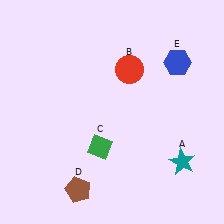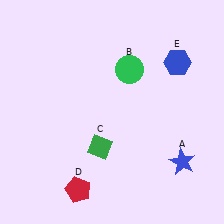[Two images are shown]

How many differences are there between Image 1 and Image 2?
There are 3 differences between the two images.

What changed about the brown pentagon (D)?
In Image 1, D is brown. In Image 2, it changed to red.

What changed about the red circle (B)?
In Image 1, B is red. In Image 2, it changed to green.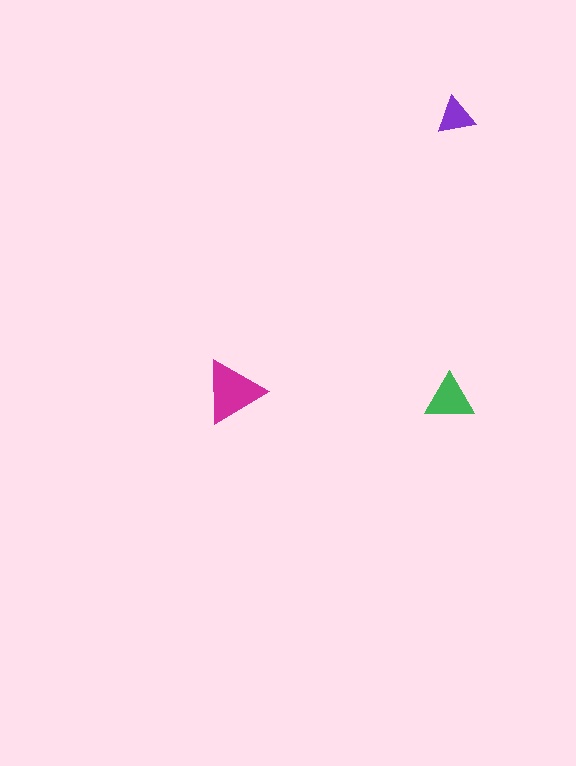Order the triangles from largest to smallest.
the magenta one, the green one, the purple one.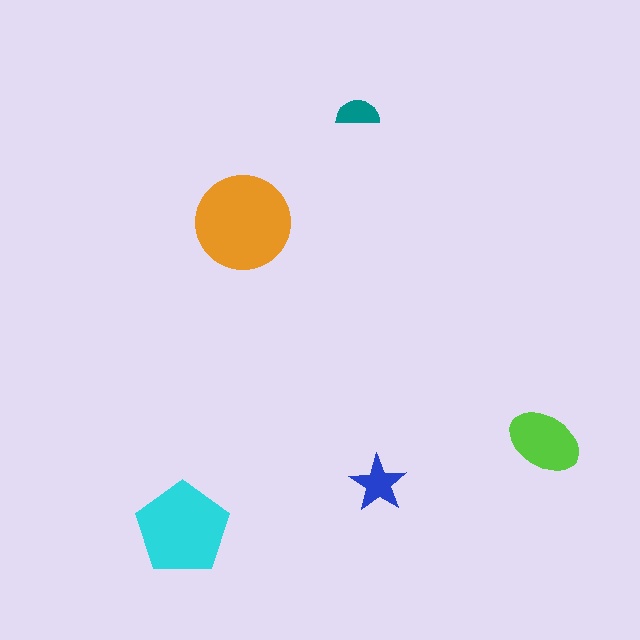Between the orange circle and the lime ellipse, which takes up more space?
The orange circle.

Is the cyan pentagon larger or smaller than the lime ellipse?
Larger.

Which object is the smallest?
The teal semicircle.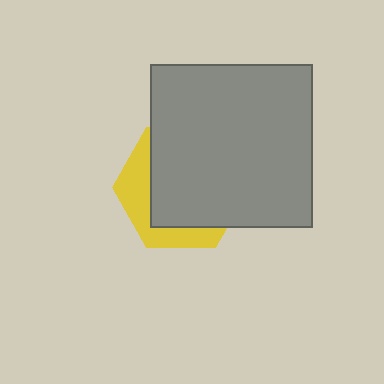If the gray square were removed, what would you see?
You would see the complete yellow hexagon.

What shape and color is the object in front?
The object in front is a gray square.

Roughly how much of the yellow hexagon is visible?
A small part of it is visible (roughly 31%).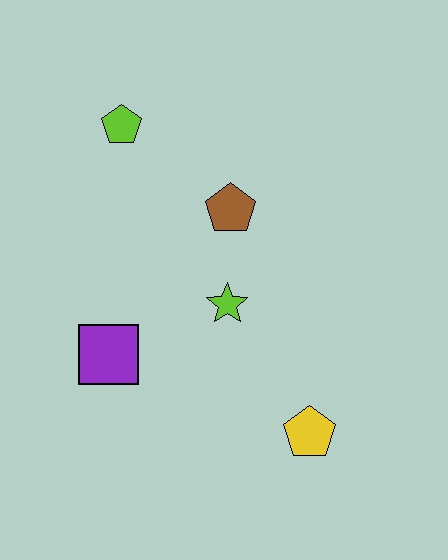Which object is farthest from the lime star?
The lime pentagon is farthest from the lime star.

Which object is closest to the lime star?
The brown pentagon is closest to the lime star.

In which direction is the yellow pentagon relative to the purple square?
The yellow pentagon is to the right of the purple square.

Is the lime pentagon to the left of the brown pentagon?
Yes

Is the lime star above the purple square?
Yes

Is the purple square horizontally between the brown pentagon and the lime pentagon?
No